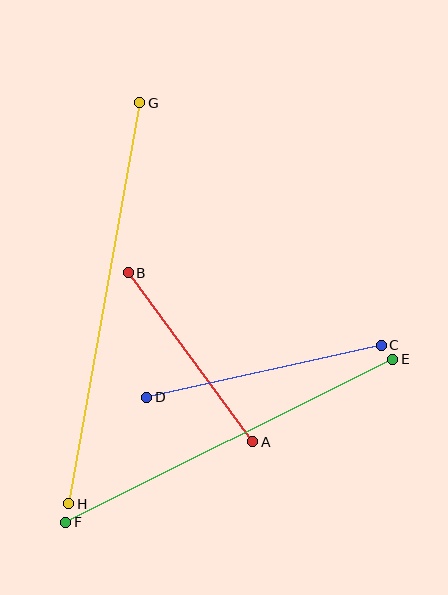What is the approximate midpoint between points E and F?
The midpoint is at approximately (229, 441) pixels.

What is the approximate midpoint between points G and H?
The midpoint is at approximately (104, 303) pixels.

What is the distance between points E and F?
The distance is approximately 365 pixels.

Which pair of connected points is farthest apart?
Points G and H are farthest apart.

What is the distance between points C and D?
The distance is approximately 240 pixels.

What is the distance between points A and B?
The distance is approximately 209 pixels.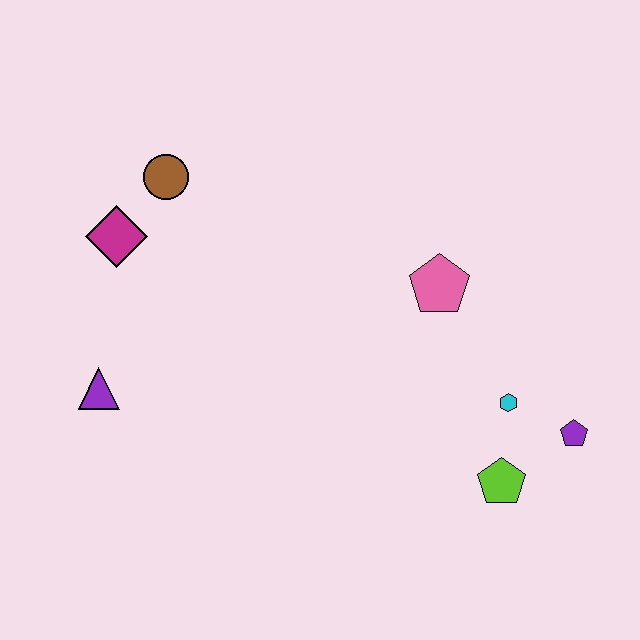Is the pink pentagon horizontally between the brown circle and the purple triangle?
No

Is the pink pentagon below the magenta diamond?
Yes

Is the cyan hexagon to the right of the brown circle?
Yes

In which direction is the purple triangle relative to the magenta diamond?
The purple triangle is below the magenta diamond.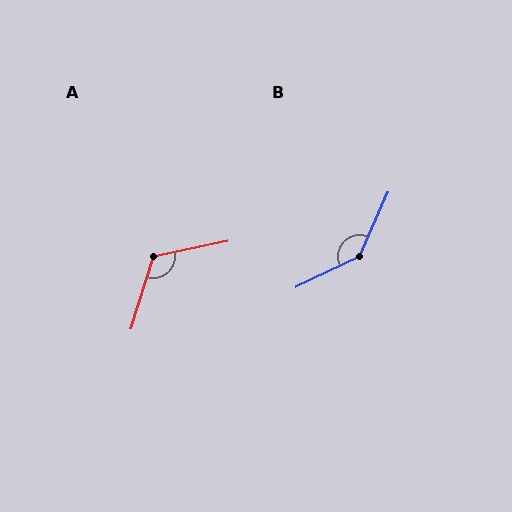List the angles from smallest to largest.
A (119°), B (140°).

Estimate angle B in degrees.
Approximately 140 degrees.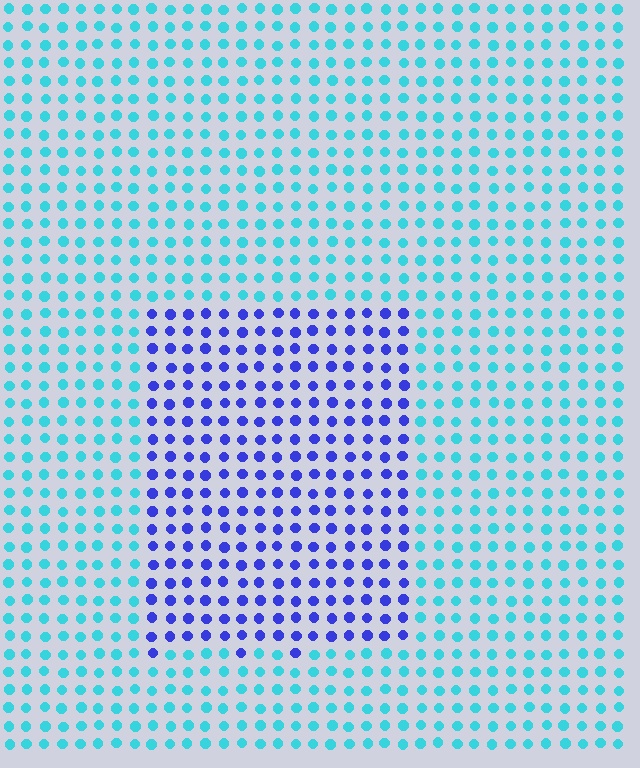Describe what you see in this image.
The image is filled with small cyan elements in a uniform arrangement. A rectangle-shaped region is visible where the elements are tinted to a slightly different hue, forming a subtle color boundary.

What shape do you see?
I see a rectangle.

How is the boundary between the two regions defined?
The boundary is defined purely by a slight shift in hue (about 56 degrees). Spacing, size, and orientation are identical on both sides.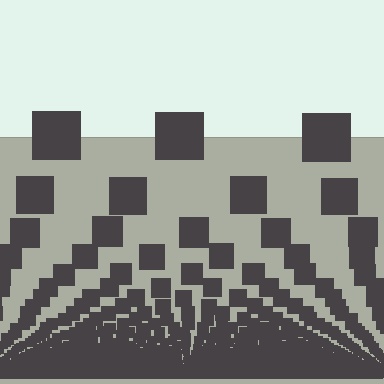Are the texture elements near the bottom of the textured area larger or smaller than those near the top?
Smaller. The gradient is inverted — elements near the bottom are smaller and denser.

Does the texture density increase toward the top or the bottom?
Density increases toward the bottom.